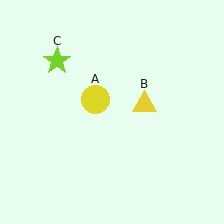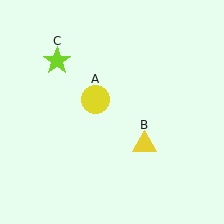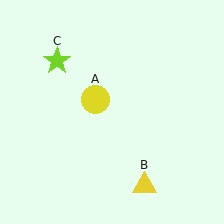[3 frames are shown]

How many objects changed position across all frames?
1 object changed position: yellow triangle (object B).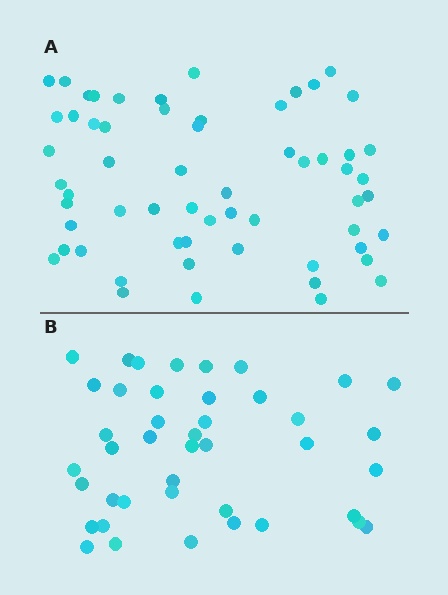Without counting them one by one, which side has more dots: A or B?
Region A (the top region) has more dots.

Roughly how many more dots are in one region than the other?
Region A has approximately 20 more dots than region B.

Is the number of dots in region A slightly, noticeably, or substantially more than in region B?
Region A has noticeably more, but not dramatically so. The ratio is roughly 1.4 to 1.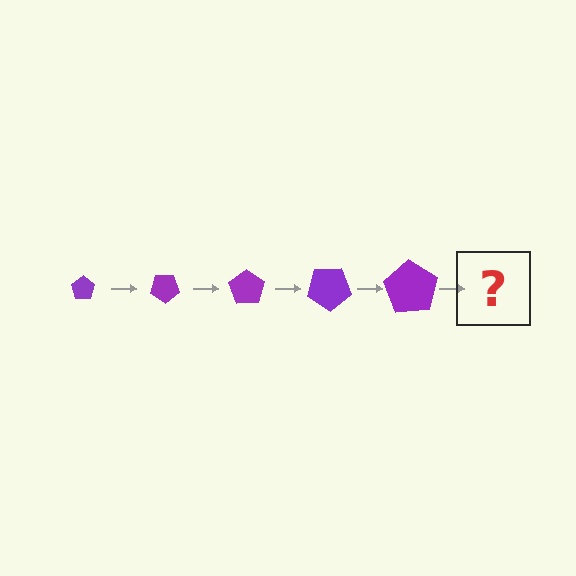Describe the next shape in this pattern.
It should be a pentagon, larger than the previous one and rotated 175 degrees from the start.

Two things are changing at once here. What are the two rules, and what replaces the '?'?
The two rules are that the pentagon grows larger each step and it rotates 35 degrees each step. The '?' should be a pentagon, larger than the previous one and rotated 175 degrees from the start.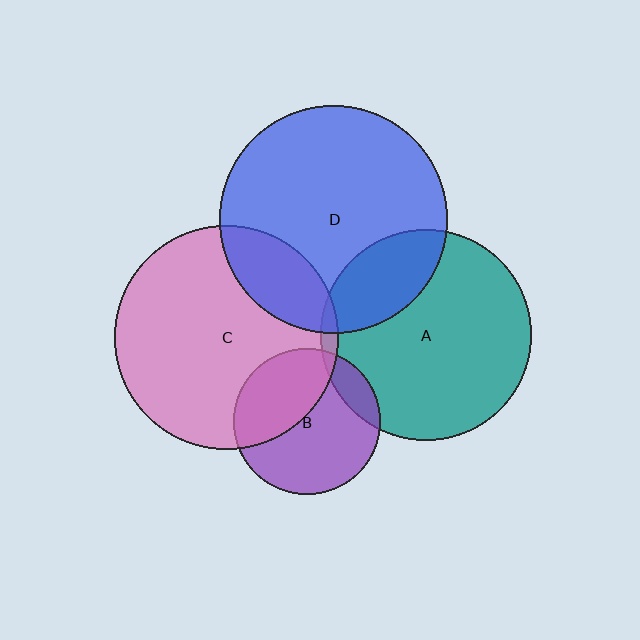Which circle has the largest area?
Circle D (blue).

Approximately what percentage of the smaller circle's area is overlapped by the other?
Approximately 20%.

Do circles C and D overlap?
Yes.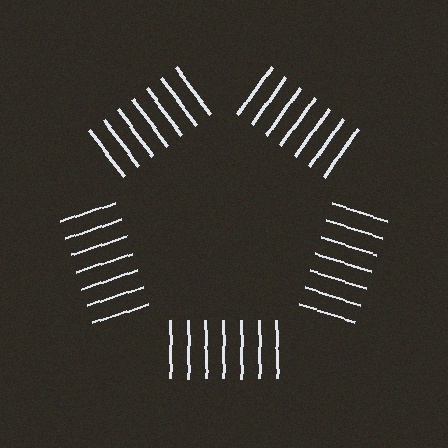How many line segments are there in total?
35 — 7 along each of the 5 edges.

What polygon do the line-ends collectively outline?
An illusory pentagon — the line segments terminate on its edges but no continuous stroke is drawn.